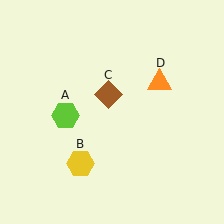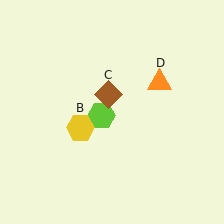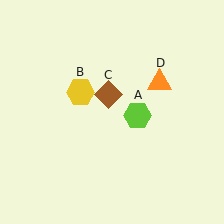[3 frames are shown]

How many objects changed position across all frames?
2 objects changed position: lime hexagon (object A), yellow hexagon (object B).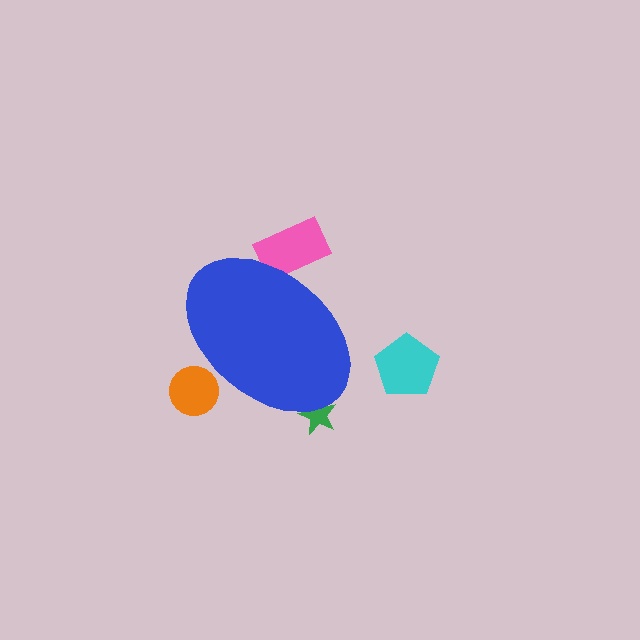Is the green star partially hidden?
Yes, the green star is partially hidden behind the blue ellipse.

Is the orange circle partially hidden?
Yes, the orange circle is partially hidden behind the blue ellipse.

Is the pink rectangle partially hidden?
Yes, the pink rectangle is partially hidden behind the blue ellipse.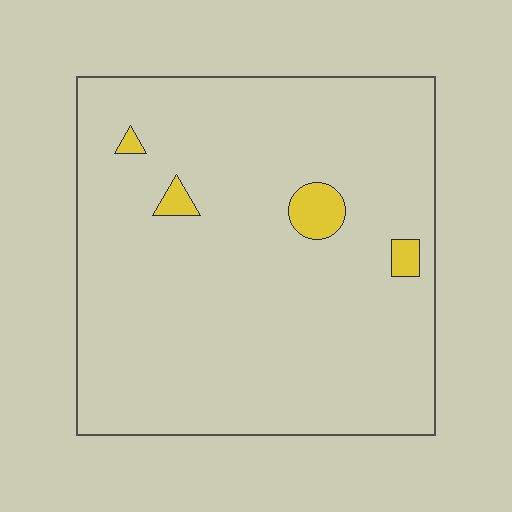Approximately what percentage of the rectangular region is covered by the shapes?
Approximately 5%.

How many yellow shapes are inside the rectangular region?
4.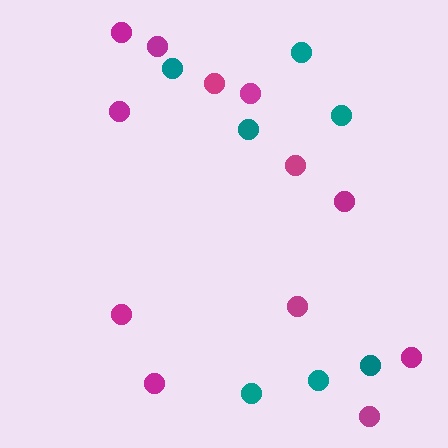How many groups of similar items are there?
There are 2 groups: one group of magenta circles (12) and one group of teal circles (7).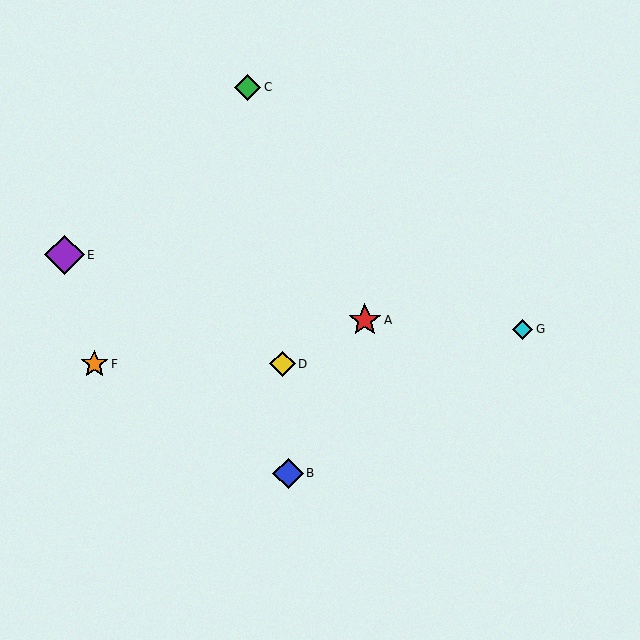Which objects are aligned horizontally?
Objects D, F are aligned horizontally.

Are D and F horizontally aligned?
Yes, both are at y≈364.